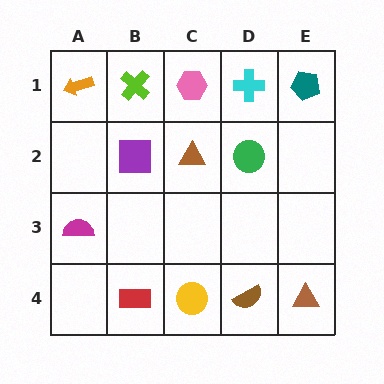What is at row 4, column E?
A brown triangle.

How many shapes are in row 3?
1 shape.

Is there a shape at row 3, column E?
No, that cell is empty.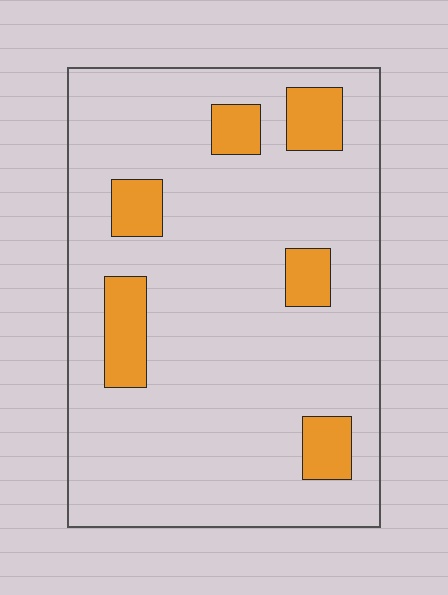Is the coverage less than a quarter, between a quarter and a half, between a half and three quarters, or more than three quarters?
Less than a quarter.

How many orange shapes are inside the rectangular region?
6.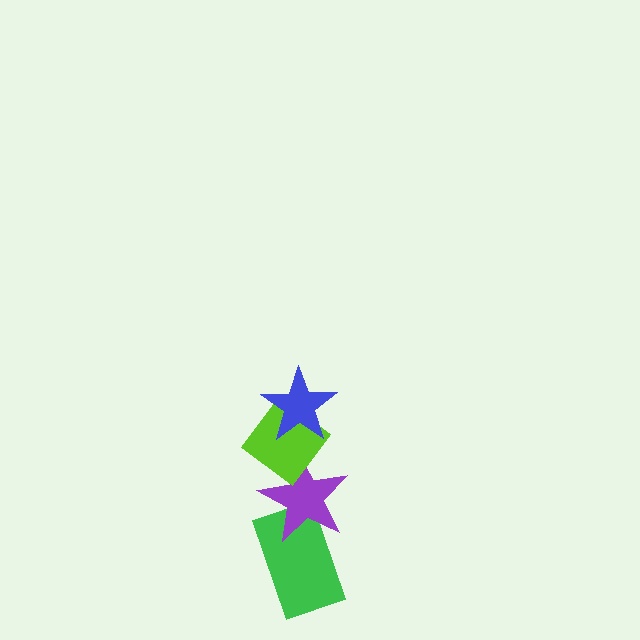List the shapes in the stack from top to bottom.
From top to bottom: the blue star, the lime diamond, the purple star, the green rectangle.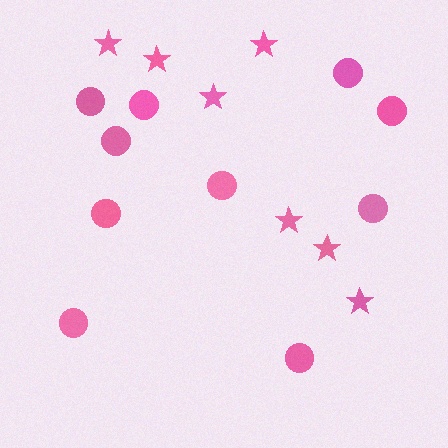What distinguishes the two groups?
There are 2 groups: one group of stars (7) and one group of circles (10).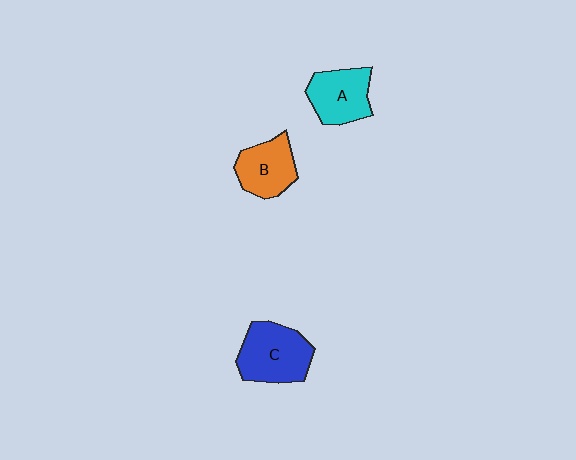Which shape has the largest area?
Shape C (blue).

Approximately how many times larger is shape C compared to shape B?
Approximately 1.3 times.